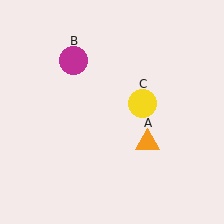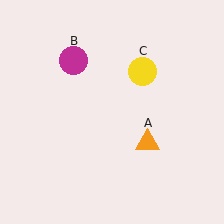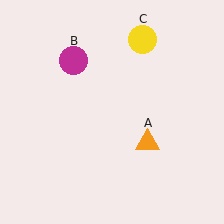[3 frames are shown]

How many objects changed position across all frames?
1 object changed position: yellow circle (object C).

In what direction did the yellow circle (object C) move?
The yellow circle (object C) moved up.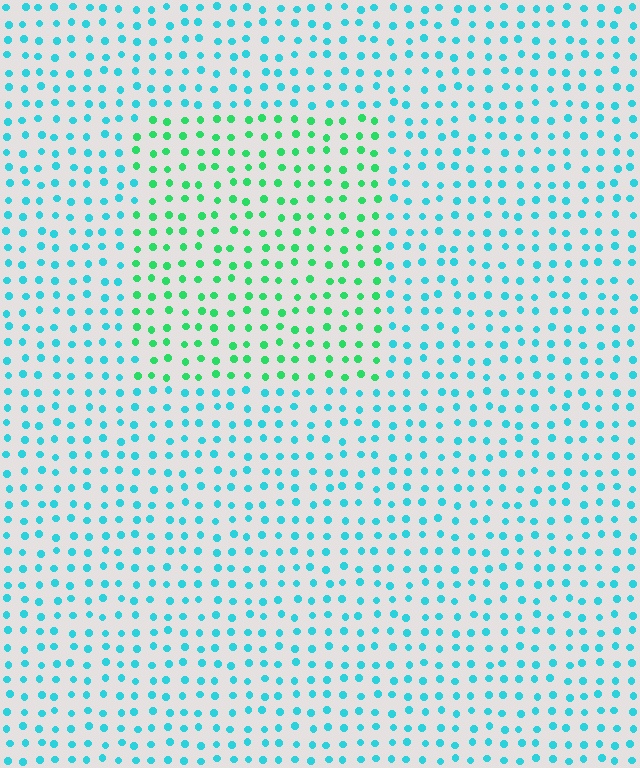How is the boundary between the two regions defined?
The boundary is defined purely by a slight shift in hue (about 44 degrees). Spacing, size, and orientation are identical on both sides.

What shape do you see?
I see a rectangle.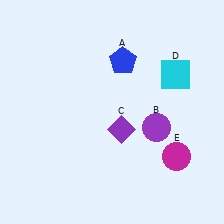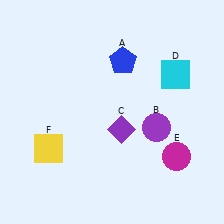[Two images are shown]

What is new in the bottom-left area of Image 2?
A yellow square (F) was added in the bottom-left area of Image 2.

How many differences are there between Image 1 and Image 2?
There is 1 difference between the two images.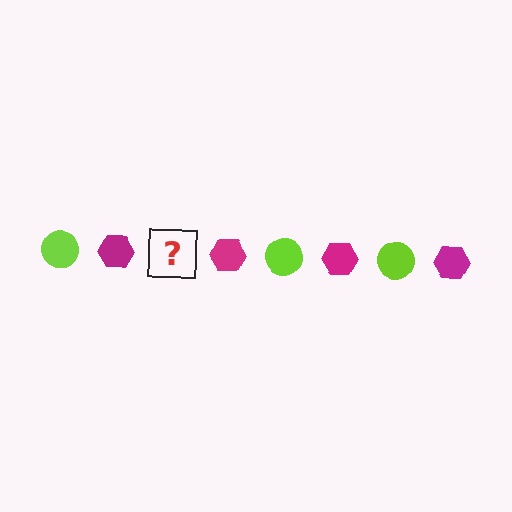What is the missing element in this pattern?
The missing element is a lime circle.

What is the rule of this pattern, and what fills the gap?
The rule is that the pattern alternates between lime circle and magenta hexagon. The gap should be filled with a lime circle.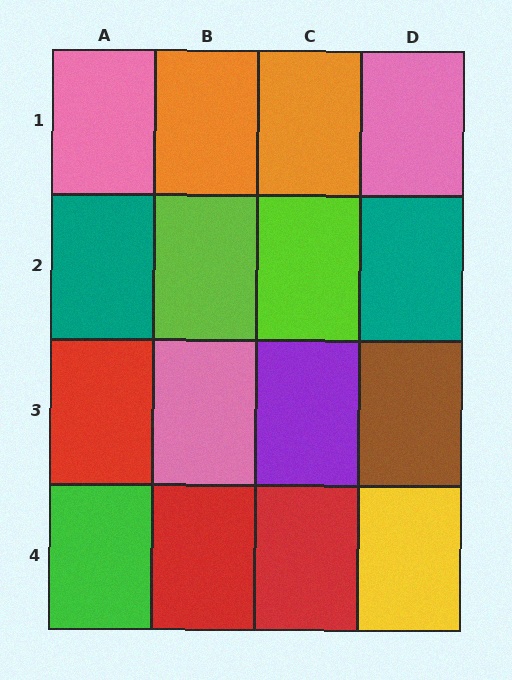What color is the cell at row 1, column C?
Orange.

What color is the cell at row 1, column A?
Pink.